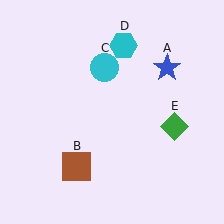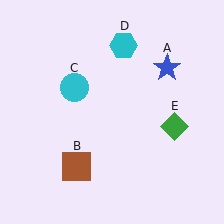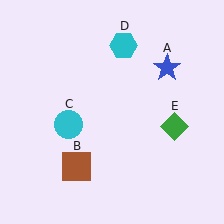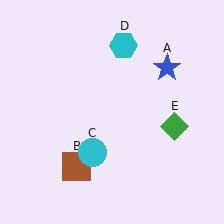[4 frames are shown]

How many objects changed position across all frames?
1 object changed position: cyan circle (object C).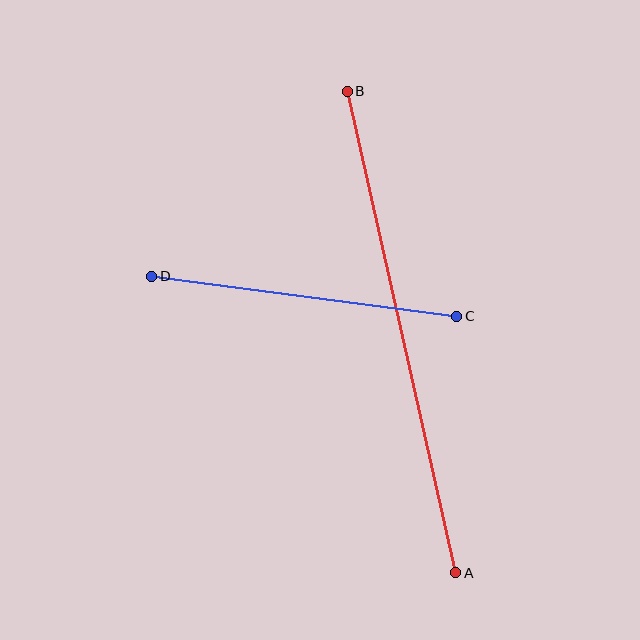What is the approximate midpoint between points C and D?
The midpoint is at approximately (304, 296) pixels.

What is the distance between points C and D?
The distance is approximately 308 pixels.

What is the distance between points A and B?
The distance is approximately 493 pixels.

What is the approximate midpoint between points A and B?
The midpoint is at approximately (401, 332) pixels.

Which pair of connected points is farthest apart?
Points A and B are farthest apart.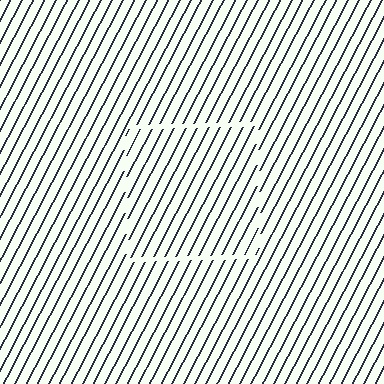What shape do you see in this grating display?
An illusory square. The interior of the shape contains the same grating, shifted by half a period — the contour is defined by the phase discontinuity where line-ends from the inner and outer gratings abut.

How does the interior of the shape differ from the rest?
The interior of the shape contains the same grating, shifted by half a period — the contour is defined by the phase discontinuity where line-ends from the inner and outer gratings abut.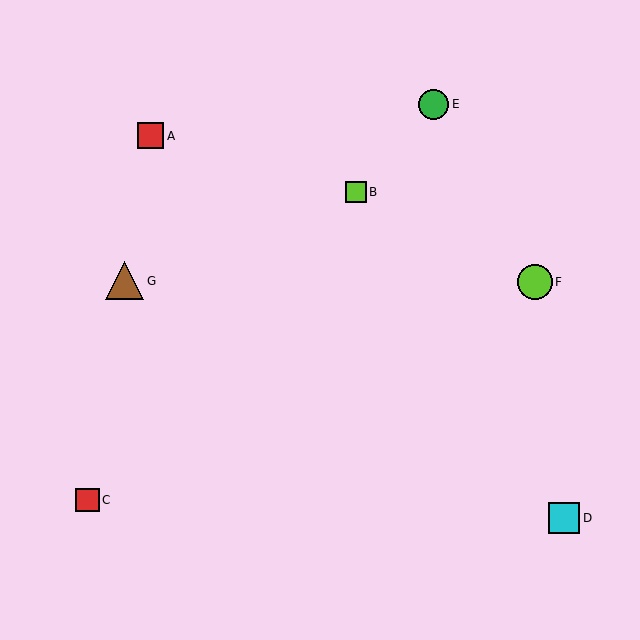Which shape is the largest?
The brown triangle (labeled G) is the largest.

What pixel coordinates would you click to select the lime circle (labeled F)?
Click at (535, 282) to select the lime circle F.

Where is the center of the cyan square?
The center of the cyan square is at (564, 518).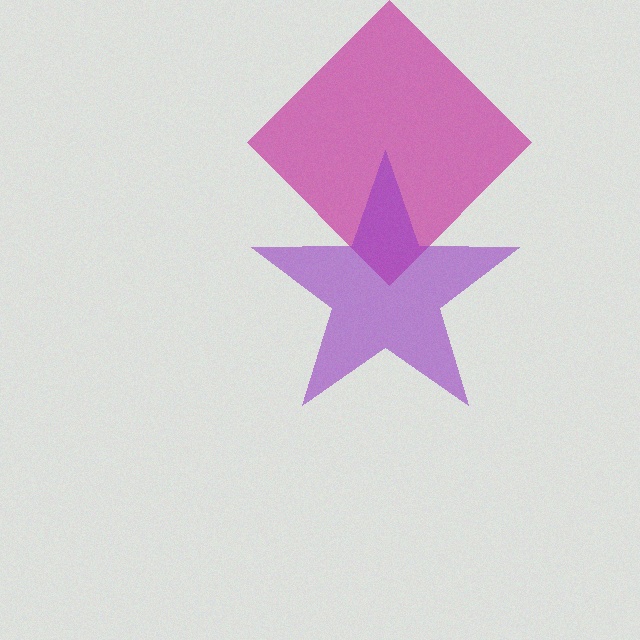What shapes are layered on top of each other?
The layered shapes are: a magenta diamond, a purple star.